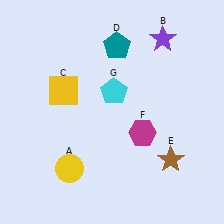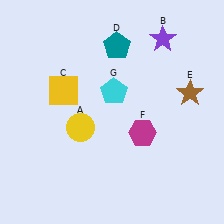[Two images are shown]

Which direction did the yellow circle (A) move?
The yellow circle (A) moved up.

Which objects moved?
The objects that moved are: the yellow circle (A), the brown star (E).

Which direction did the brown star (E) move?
The brown star (E) moved up.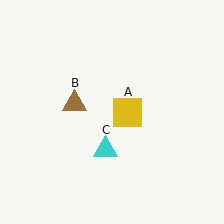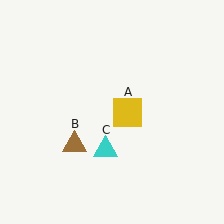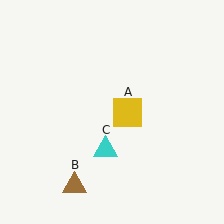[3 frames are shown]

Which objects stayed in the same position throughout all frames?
Yellow square (object A) and cyan triangle (object C) remained stationary.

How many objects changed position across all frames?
1 object changed position: brown triangle (object B).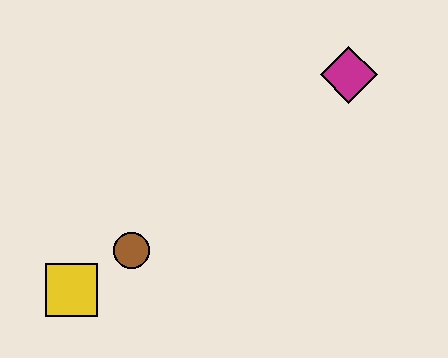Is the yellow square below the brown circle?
Yes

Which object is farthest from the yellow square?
The magenta diamond is farthest from the yellow square.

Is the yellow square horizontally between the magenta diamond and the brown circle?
No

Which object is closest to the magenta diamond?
The brown circle is closest to the magenta diamond.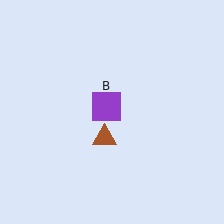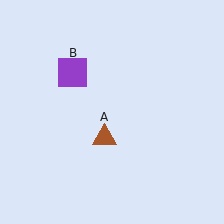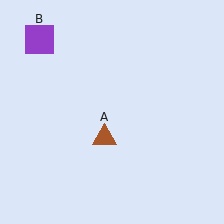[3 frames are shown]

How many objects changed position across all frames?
1 object changed position: purple square (object B).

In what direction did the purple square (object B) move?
The purple square (object B) moved up and to the left.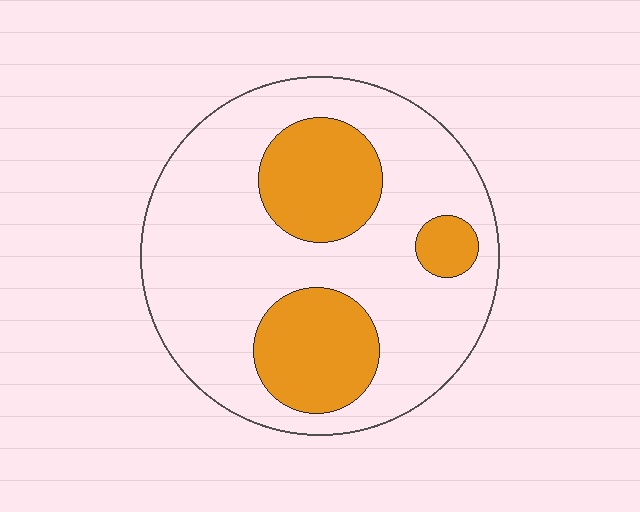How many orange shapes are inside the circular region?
3.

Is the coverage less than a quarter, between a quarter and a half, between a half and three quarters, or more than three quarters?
Between a quarter and a half.